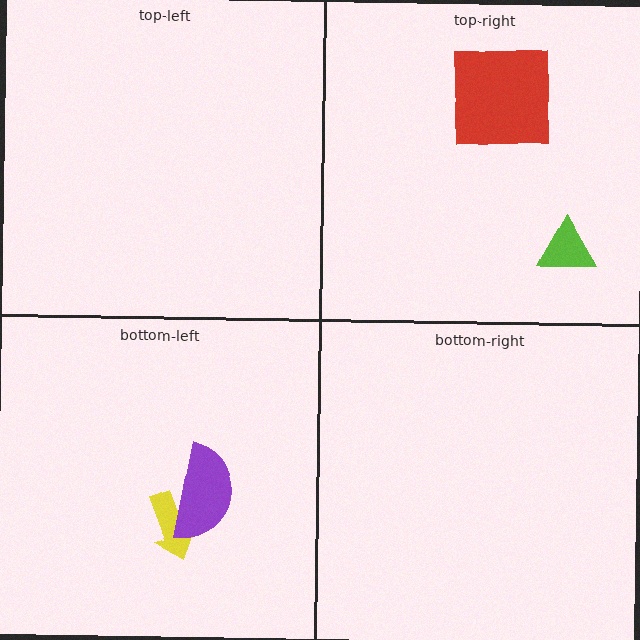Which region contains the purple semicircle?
The bottom-left region.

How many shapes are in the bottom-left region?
2.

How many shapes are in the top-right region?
2.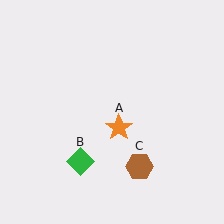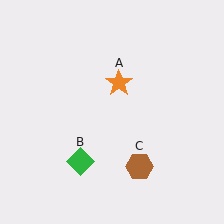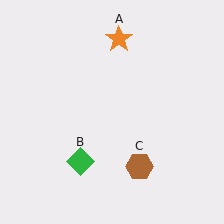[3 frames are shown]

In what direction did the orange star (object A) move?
The orange star (object A) moved up.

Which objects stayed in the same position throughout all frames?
Green diamond (object B) and brown hexagon (object C) remained stationary.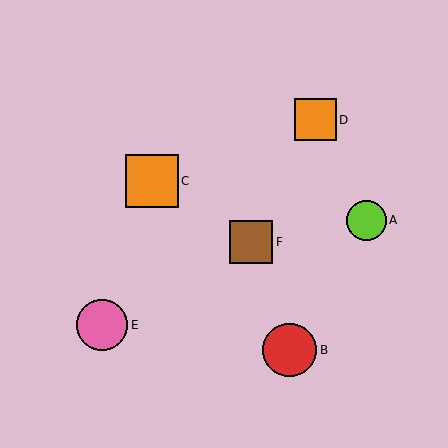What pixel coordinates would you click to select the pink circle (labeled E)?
Click at (102, 325) to select the pink circle E.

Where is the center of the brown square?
The center of the brown square is at (251, 242).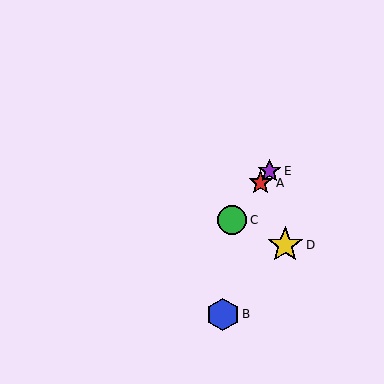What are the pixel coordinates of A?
Object A is at (261, 183).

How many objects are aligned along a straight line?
3 objects (A, C, E) are aligned along a straight line.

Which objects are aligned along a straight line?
Objects A, C, E are aligned along a straight line.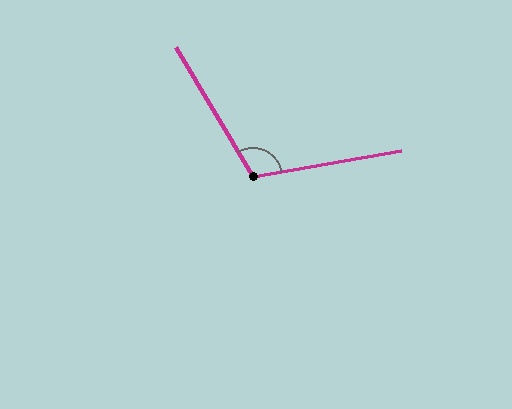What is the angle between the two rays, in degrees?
Approximately 111 degrees.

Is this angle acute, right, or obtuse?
It is obtuse.